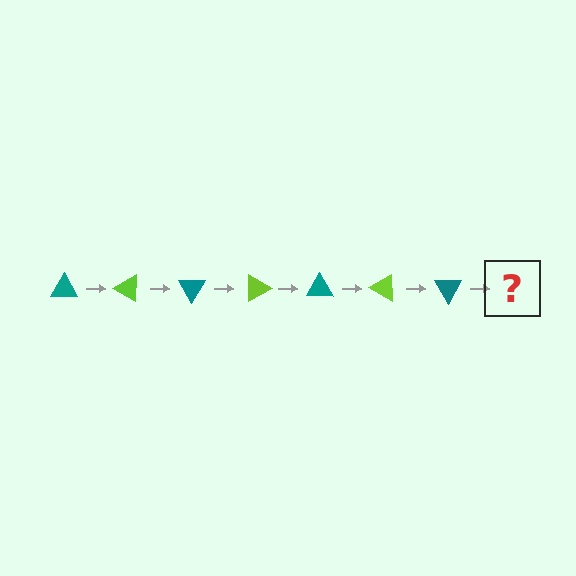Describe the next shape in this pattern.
It should be a lime triangle, rotated 210 degrees from the start.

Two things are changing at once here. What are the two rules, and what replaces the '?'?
The two rules are that it rotates 30 degrees each step and the color cycles through teal and lime. The '?' should be a lime triangle, rotated 210 degrees from the start.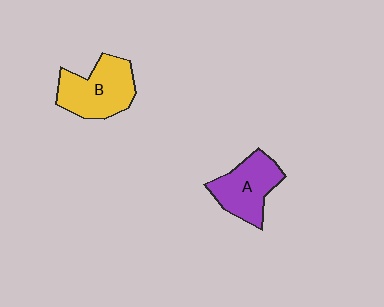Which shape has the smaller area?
Shape A (purple).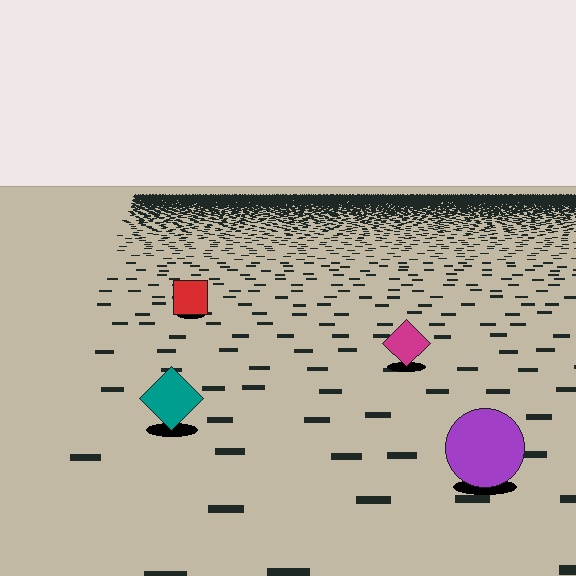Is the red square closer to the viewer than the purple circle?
No. The purple circle is closer — you can tell from the texture gradient: the ground texture is coarser near it.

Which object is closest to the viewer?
The purple circle is closest. The texture marks near it are larger and more spread out.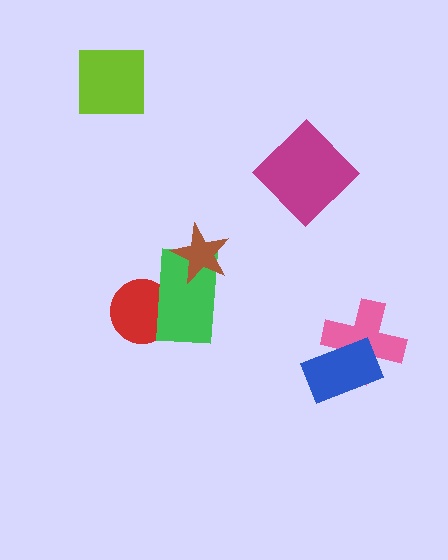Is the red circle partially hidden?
Yes, it is partially covered by another shape.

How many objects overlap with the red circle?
1 object overlaps with the red circle.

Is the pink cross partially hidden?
Yes, it is partially covered by another shape.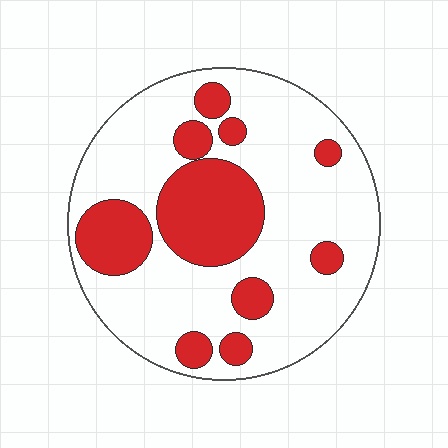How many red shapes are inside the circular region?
10.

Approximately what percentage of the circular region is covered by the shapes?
Approximately 30%.